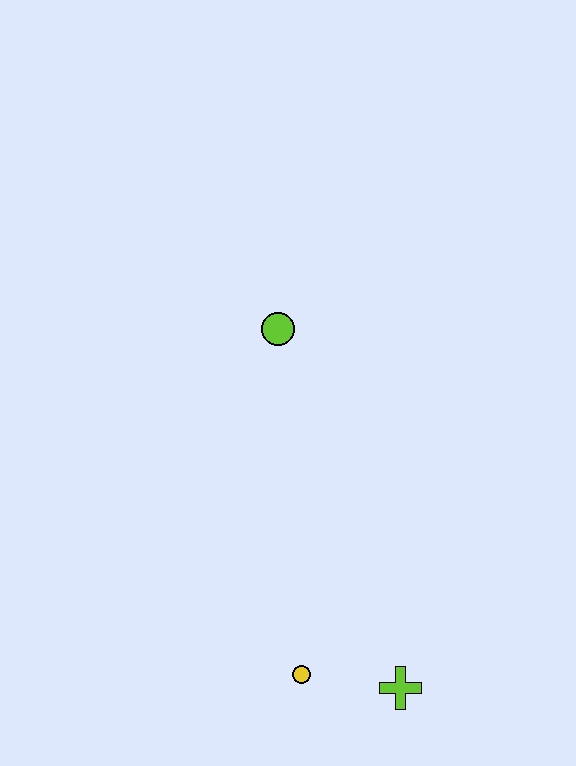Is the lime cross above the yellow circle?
No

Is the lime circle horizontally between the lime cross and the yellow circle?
No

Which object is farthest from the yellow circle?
The lime circle is farthest from the yellow circle.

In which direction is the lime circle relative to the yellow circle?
The lime circle is above the yellow circle.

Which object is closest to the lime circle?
The yellow circle is closest to the lime circle.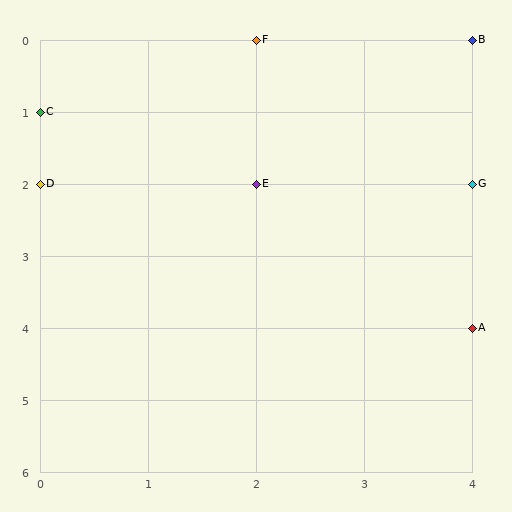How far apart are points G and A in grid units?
Points G and A are 2 rows apart.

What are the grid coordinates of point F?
Point F is at grid coordinates (2, 0).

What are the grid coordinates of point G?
Point G is at grid coordinates (4, 2).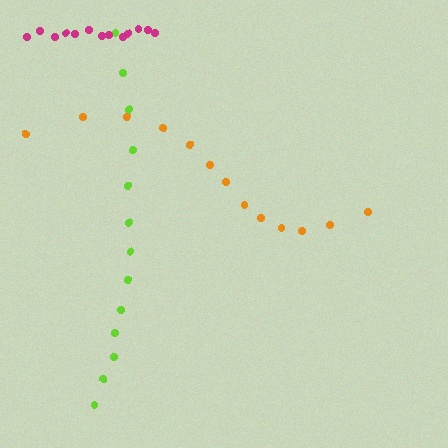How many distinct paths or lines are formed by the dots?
There are 3 distinct paths.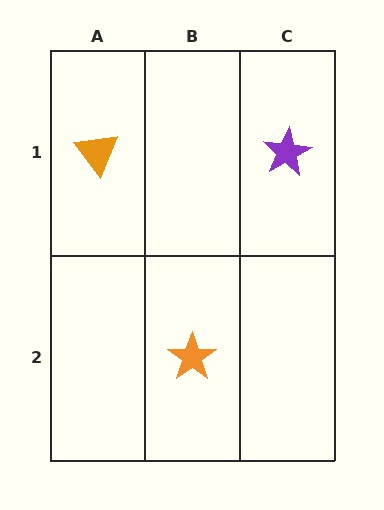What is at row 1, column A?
An orange triangle.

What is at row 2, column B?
An orange star.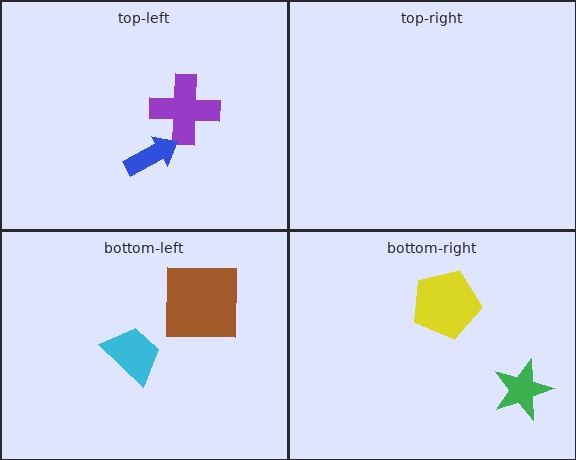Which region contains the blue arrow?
The top-left region.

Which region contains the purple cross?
The top-left region.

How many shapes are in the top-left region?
2.